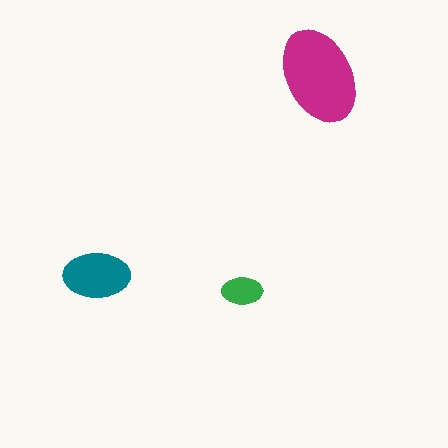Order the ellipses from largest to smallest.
the magenta one, the teal one, the green one.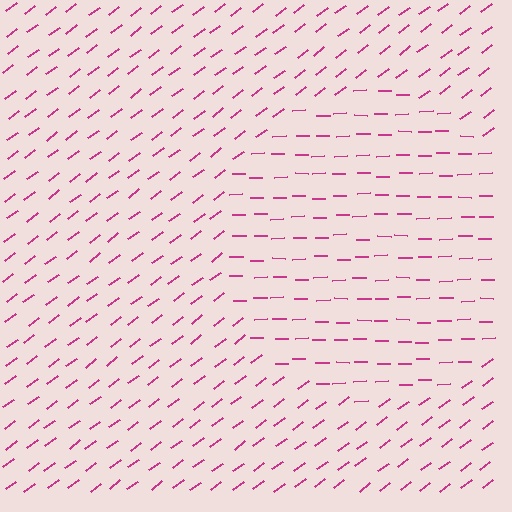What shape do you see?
I see a circle.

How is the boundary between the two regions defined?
The boundary is defined purely by a change in line orientation (approximately 35 degrees difference). All lines are the same color and thickness.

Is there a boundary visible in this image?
Yes, there is a texture boundary formed by a change in line orientation.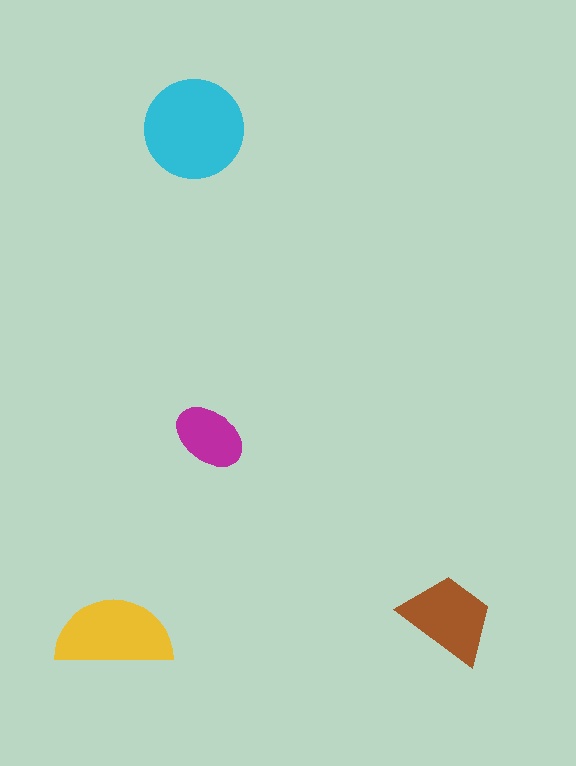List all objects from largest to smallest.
The cyan circle, the yellow semicircle, the brown trapezoid, the magenta ellipse.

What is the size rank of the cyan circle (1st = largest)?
1st.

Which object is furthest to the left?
The yellow semicircle is leftmost.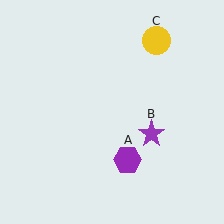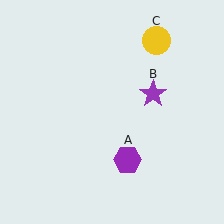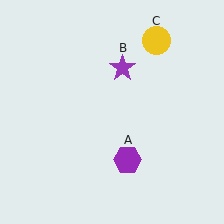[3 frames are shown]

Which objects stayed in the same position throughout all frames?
Purple hexagon (object A) and yellow circle (object C) remained stationary.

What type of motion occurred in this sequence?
The purple star (object B) rotated counterclockwise around the center of the scene.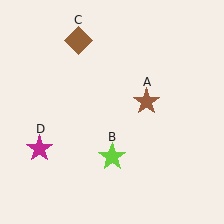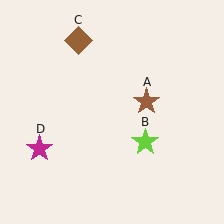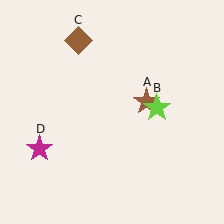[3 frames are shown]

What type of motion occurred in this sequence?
The lime star (object B) rotated counterclockwise around the center of the scene.